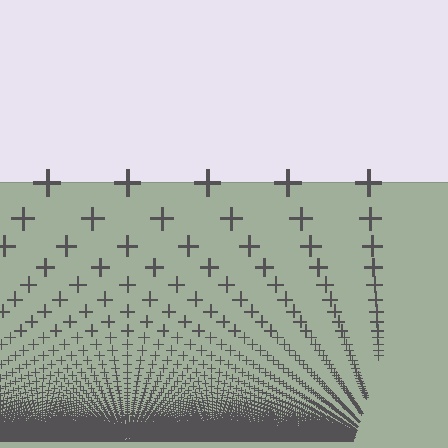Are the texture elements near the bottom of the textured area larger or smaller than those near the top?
Smaller. The gradient is inverted — elements near the bottom are smaller and denser.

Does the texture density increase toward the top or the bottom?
Density increases toward the bottom.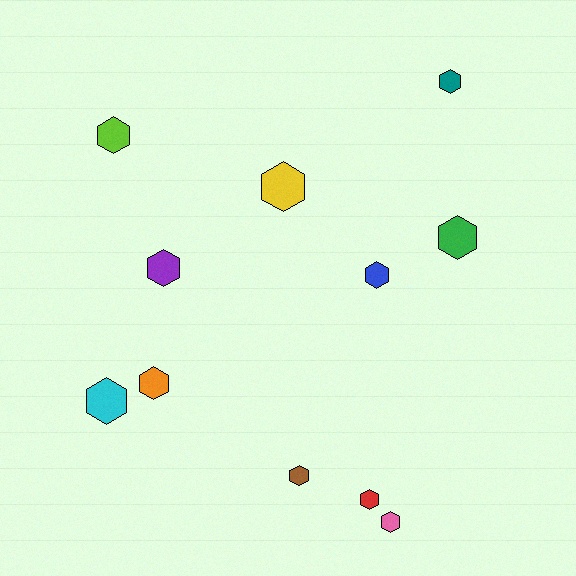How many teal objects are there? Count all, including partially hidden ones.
There is 1 teal object.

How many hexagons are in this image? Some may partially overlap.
There are 11 hexagons.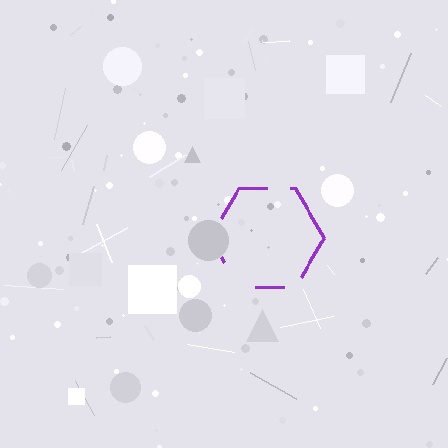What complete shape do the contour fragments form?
The contour fragments form a hexagon.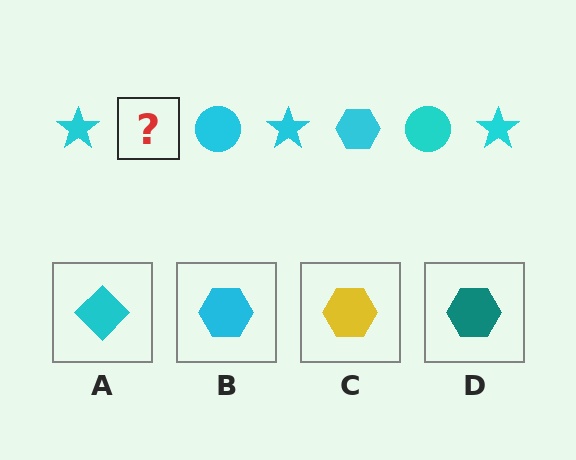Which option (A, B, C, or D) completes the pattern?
B.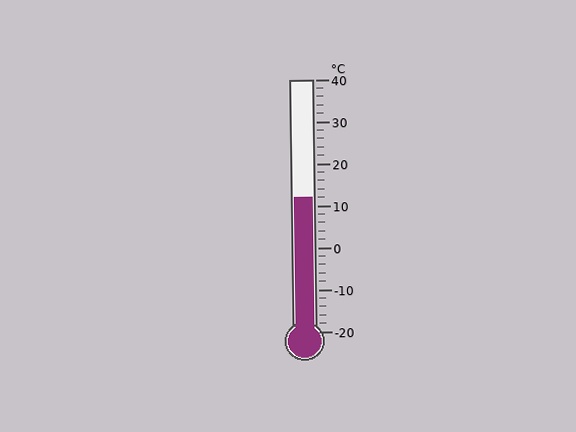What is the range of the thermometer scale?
The thermometer scale ranges from -20°C to 40°C.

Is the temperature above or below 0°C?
The temperature is above 0°C.